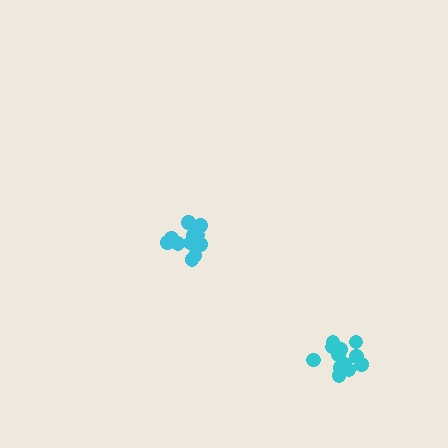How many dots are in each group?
Group 1: 12 dots, Group 2: 13 dots (25 total).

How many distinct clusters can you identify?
There are 2 distinct clusters.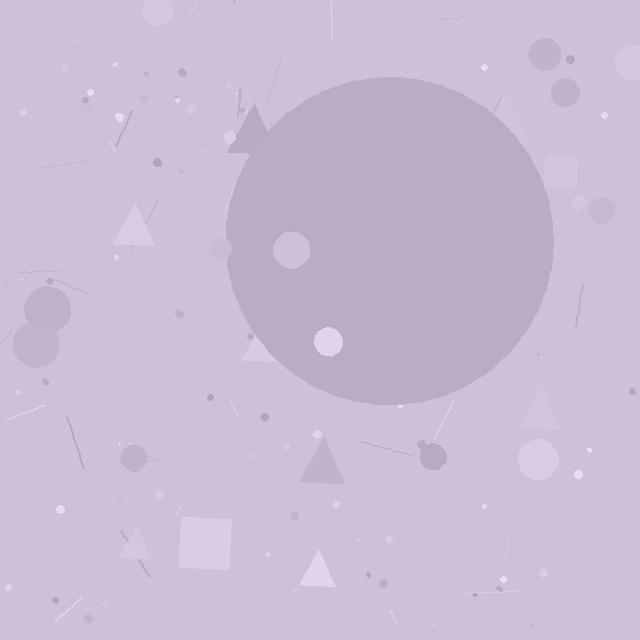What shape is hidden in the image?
A circle is hidden in the image.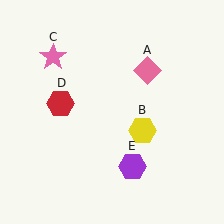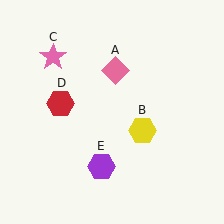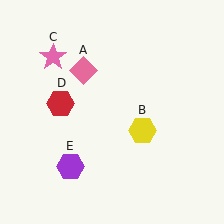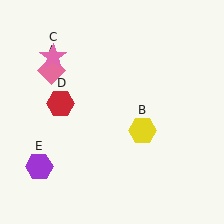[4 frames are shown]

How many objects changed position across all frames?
2 objects changed position: pink diamond (object A), purple hexagon (object E).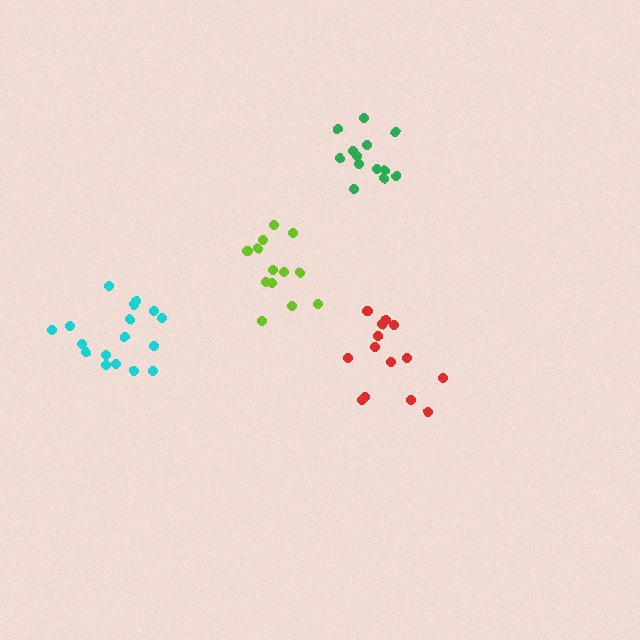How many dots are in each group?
Group 1: 17 dots, Group 2: 14 dots, Group 3: 13 dots, Group 4: 13 dots (57 total).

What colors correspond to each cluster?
The clusters are colored: cyan, red, lime, green.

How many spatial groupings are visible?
There are 4 spatial groupings.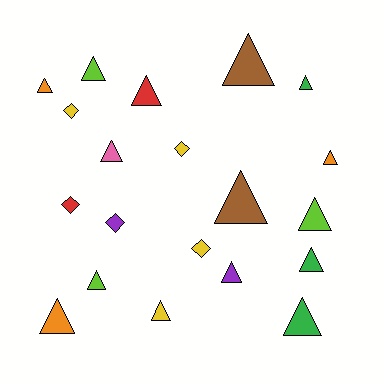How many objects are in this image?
There are 20 objects.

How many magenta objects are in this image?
There are no magenta objects.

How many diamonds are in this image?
There are 5 diamonds.